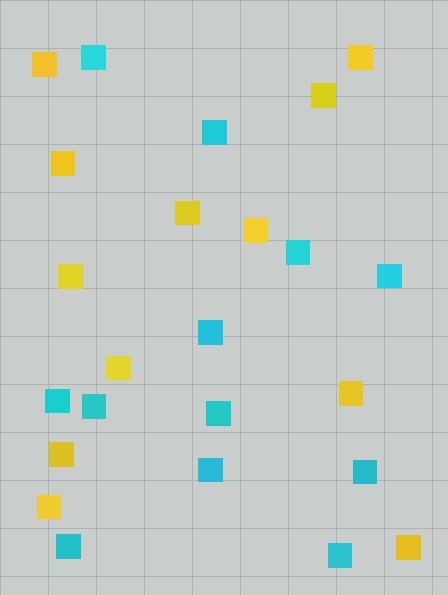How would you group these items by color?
There are 2 groups: one group of yellow squares (12) and one group of cyan squares (12).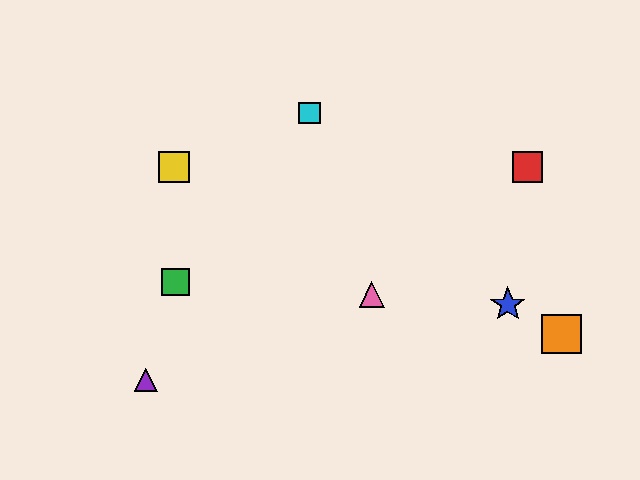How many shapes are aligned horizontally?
2 shapes (the red square, the yellow square) are aligned horizontally.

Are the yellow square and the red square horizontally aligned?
Yes, both are at y≈167.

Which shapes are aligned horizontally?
The red square, the yellow square are aligned horizontally.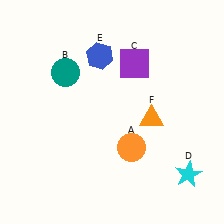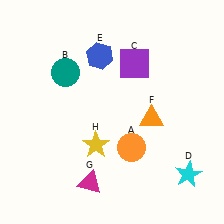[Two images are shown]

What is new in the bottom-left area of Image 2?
A magenta triangle (G) was added in the bottom-left area of Image 2.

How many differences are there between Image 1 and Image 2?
There are 2 differences between the two images.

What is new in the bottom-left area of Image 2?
A yellow star (H) was added in the bottom-left area of Image 2.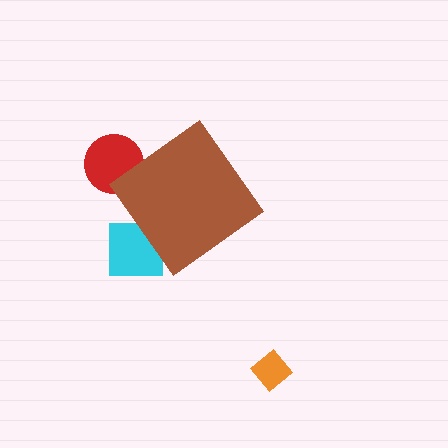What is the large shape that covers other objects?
A brown diamond.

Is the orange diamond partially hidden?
No, the orange diamond is fully visible.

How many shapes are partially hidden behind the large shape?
2 shapes are partially hidden.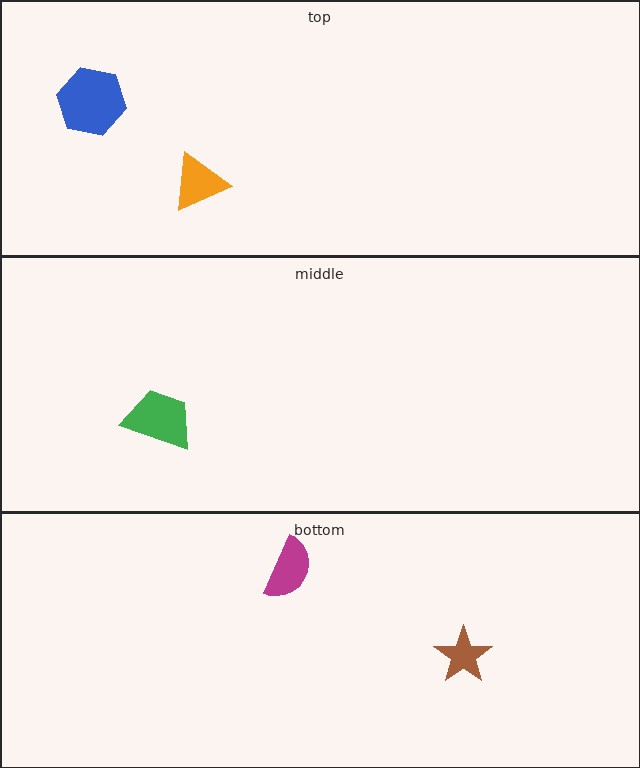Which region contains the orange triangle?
The top region.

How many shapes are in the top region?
2.